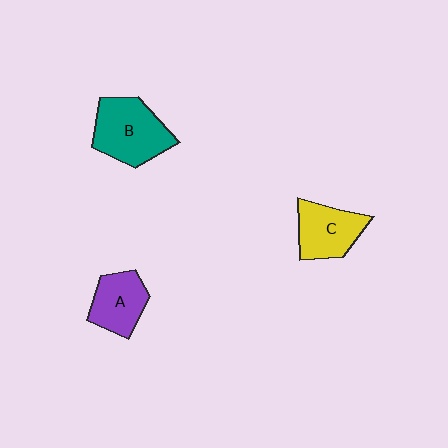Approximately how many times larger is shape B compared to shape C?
Approximately 1.3 times.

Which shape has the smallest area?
Shape A (purple).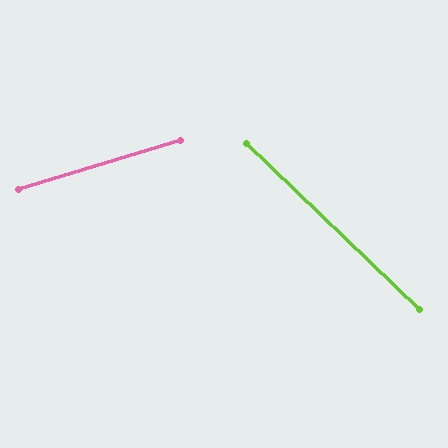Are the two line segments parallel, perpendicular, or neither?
Neither parallel nor perpendicular — they differ by about 61°.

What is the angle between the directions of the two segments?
Approximately 61 degrees.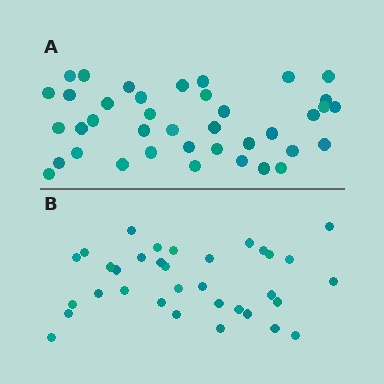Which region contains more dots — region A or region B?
Region A (the top region) has more dots.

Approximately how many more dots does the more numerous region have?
Region A has about 5 more dots than region B.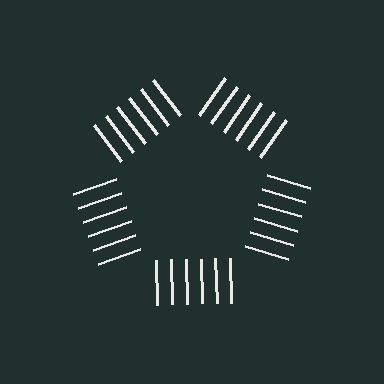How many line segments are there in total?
30 — 6 along each of the 5 edges.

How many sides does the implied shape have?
5 sides — the line-ends trace a pentagon.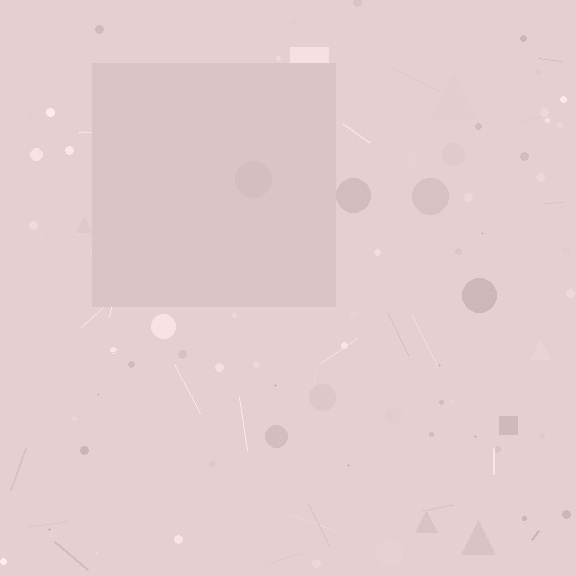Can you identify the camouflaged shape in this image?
The camouflaged shape is a square.